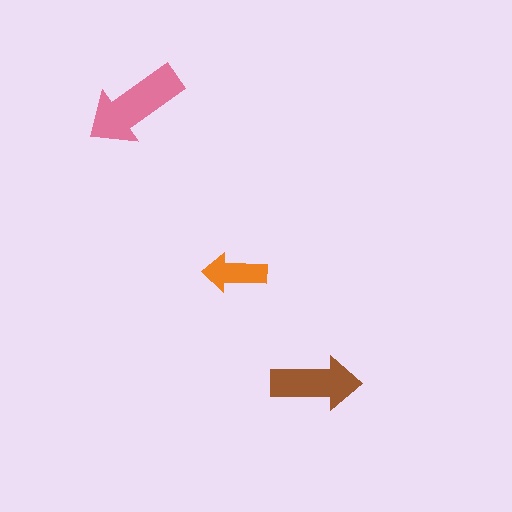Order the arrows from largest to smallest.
the pink one, the brown one, the orange one.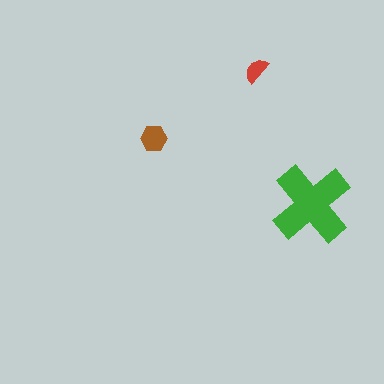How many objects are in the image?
There are 3 objects in the image.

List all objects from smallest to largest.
The red semicircle, the brown hexagon, the green cross.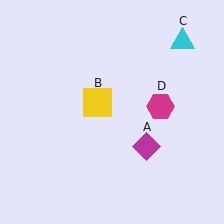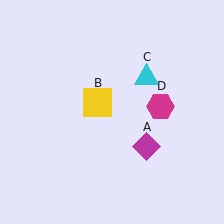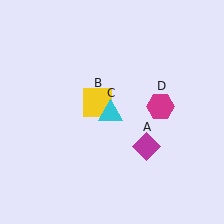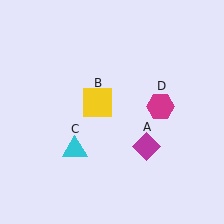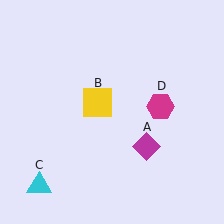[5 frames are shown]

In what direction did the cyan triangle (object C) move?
The cyan triangle (object C) moved down and to the left.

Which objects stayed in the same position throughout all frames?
Magenta diamond (object A) and yellow square (object B) and magenta hexagon (object D) remained stationary.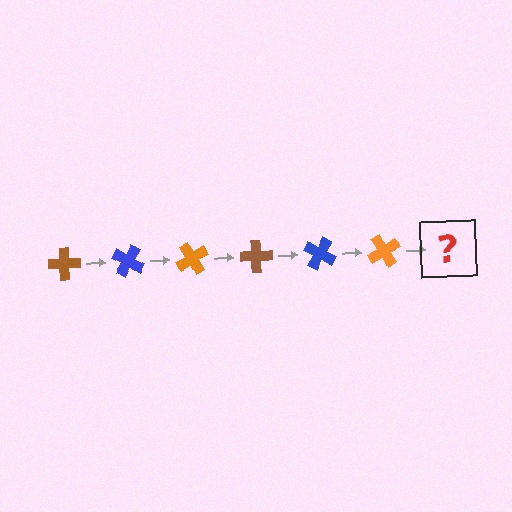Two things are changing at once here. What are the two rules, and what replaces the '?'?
The two rules are that it rotates 30 degrees each step and the color cycles through brown, blue, and orange. The '?' should be a brown cross, rotated 180 degrees from the start.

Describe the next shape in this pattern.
It should be a brown cross, rotated 180 degrees from the start.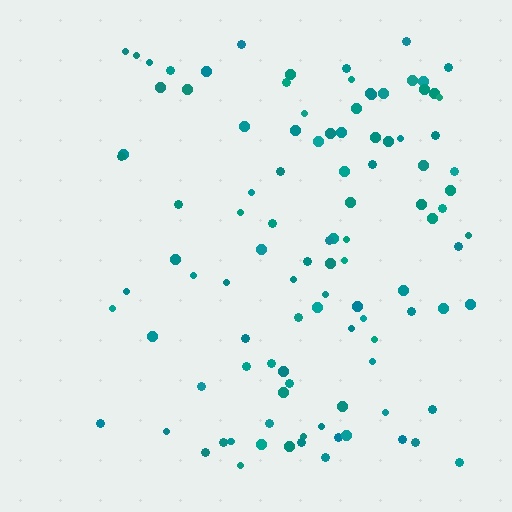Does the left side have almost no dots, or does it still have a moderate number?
Still a moderate number, just noticeably fewer than the right.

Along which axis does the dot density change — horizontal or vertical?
Horizontal.